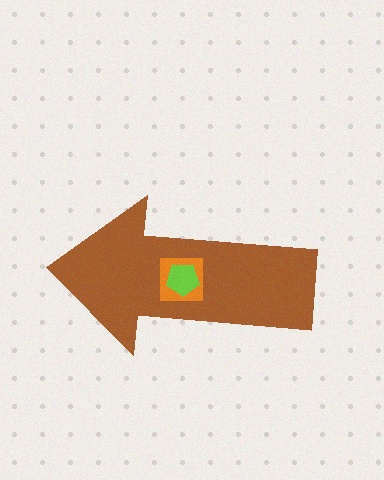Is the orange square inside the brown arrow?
Yes.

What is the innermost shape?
The lime pentagon.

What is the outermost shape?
The brown arrow.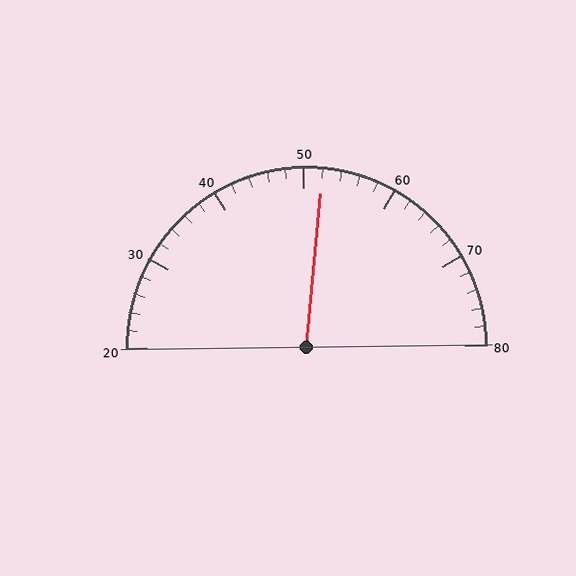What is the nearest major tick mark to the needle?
The nearest major tick mark is 50.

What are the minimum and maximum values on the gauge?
The gauge ranges from 20 to 80.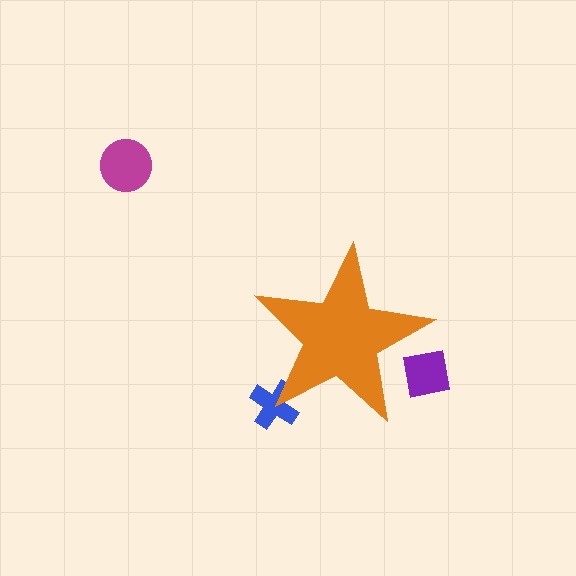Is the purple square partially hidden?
Yes, the purple square is partially hidden behind the orange star.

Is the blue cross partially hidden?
Yes, the blue cross is partially hidden behind the orange star.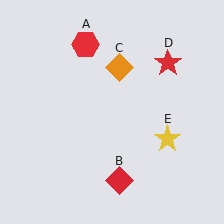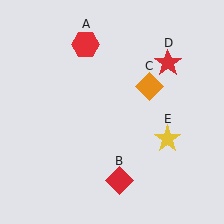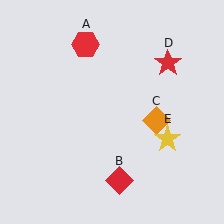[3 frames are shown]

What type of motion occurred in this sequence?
The orange diamond (object C) rotated clockwise around the center of the scene.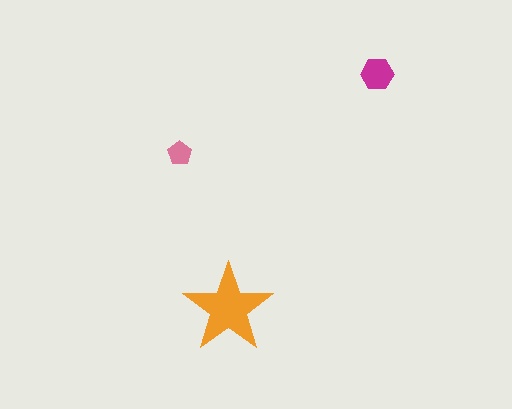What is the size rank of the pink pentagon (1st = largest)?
3rd.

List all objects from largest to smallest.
The orange star, the magenta hexagon, the pink pentagon.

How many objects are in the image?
There are 3 objects in the image.